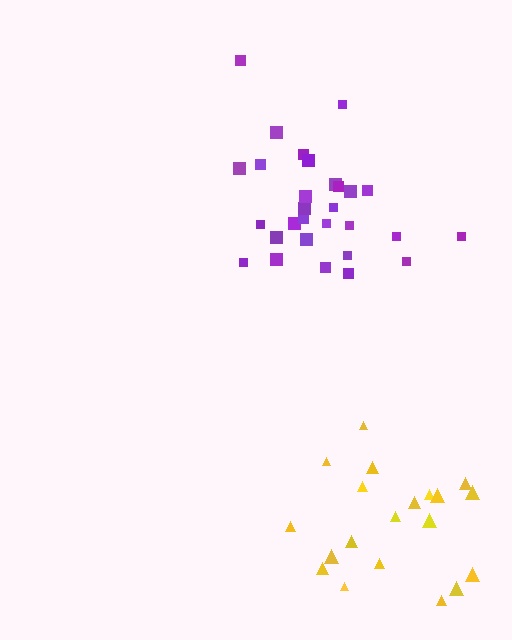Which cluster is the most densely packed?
Purple.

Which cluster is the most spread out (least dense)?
Yellow.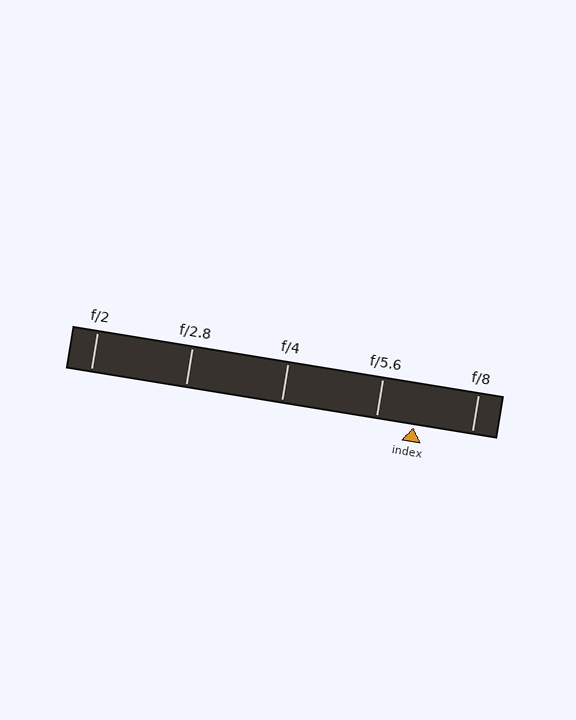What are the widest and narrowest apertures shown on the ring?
The widest aperture shown is f/2 and the narrowest is f/8.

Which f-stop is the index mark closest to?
The index mark is closest to f/5.6.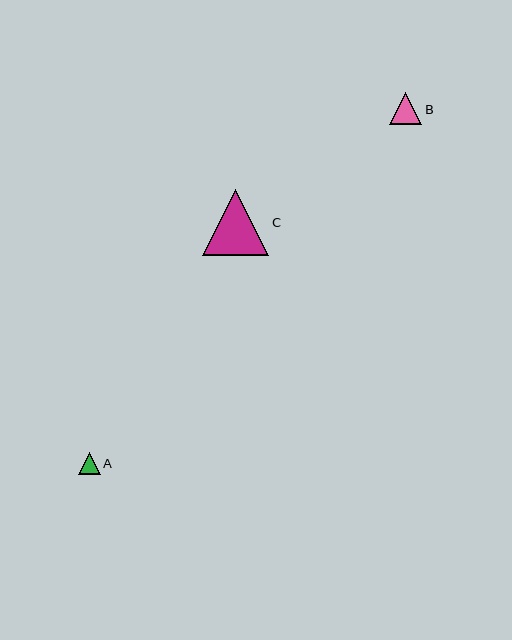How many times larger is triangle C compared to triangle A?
Triangle C is approximately 3.0 times the size of triangle A.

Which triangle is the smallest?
Triangle A is the smallest with a size of approximately 22 pixels.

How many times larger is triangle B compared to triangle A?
Triangle B is approximately 1.5 times the size of triangle A.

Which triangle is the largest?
Triangle C is the largest with a size of approximately 66 pixels.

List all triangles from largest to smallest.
From largest to smallest: C, B, A.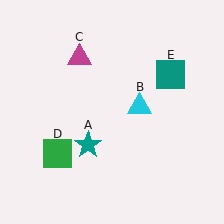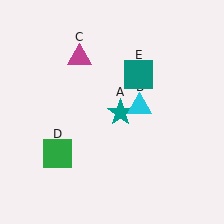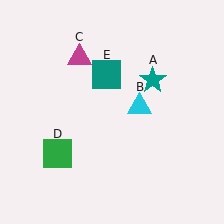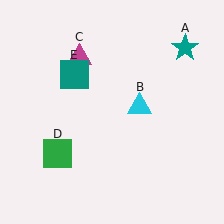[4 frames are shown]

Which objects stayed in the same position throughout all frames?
Cyan triangle (object B) and magenta triangle (object C) and green square (object D) remained stationary.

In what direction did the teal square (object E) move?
The teal square (object E) moved left.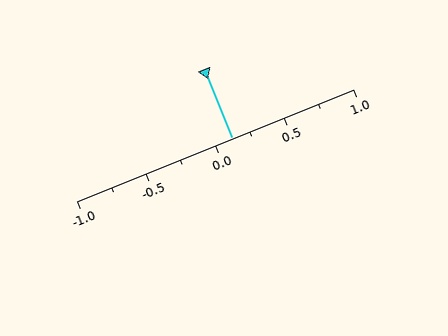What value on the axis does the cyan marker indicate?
The marker indicates approximately 0.12.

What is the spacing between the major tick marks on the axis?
The major ticks are spaced 0.5 apart.